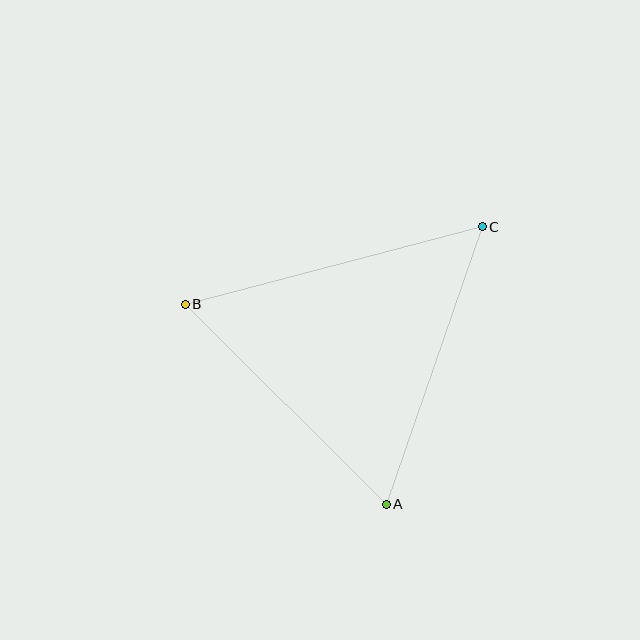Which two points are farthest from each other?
Points B and C are farthest from each other.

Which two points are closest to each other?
Points A and B are closest to each other.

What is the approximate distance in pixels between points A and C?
The distance between A and C is approximately 294 pixels.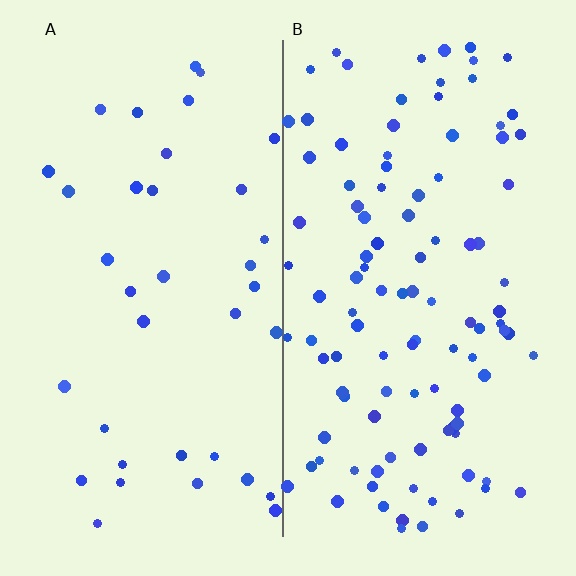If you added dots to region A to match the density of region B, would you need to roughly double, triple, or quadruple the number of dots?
Approximately triple.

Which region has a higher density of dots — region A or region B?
B (the right).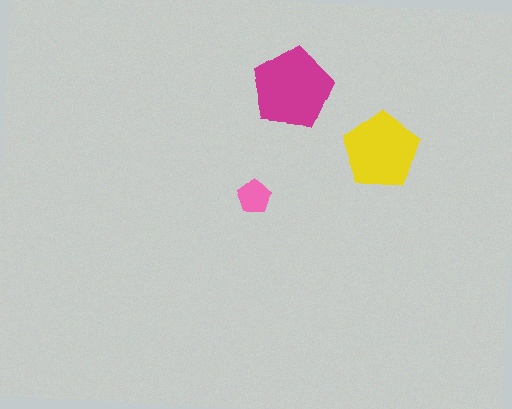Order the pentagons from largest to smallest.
the magenta one, the yellow one, the pink one.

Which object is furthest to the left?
The pink pentagon is leftmost.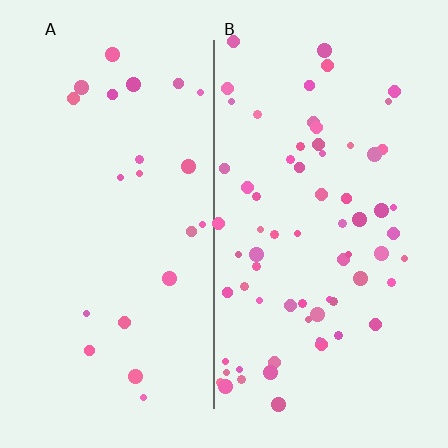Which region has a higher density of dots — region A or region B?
B (the right).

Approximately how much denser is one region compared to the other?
Approximately 3.0× — region B over region A.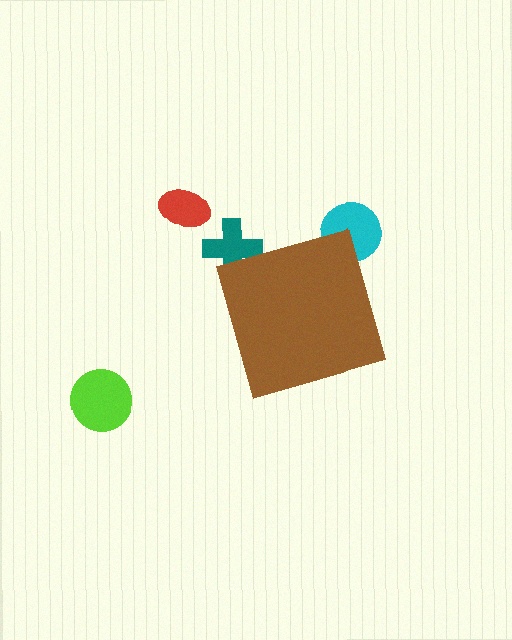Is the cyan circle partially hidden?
Yes, the cyan circle is partially hidden behind the brown diamond.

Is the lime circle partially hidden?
No, the lime circle is fully visible.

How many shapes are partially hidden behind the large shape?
2 shapes are partially hidden.